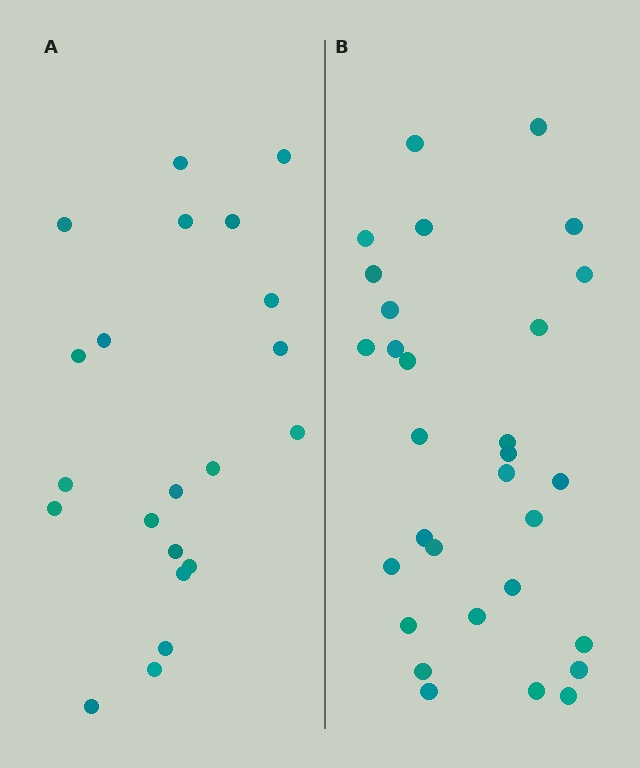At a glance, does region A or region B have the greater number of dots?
Region B (the right region) has more dots.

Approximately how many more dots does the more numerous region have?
Region B has roughly 8 or so more dots than region A.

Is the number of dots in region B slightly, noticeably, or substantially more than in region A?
Region B has noticeably more, but not dramatically so. The ratio is roughly 1.4 to 1.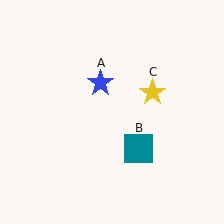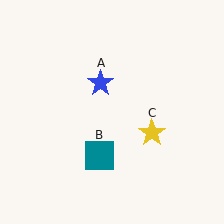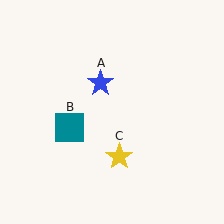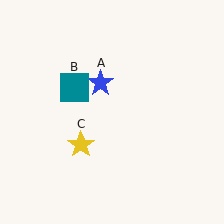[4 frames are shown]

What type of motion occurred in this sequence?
The teal square (object B), yellow star (object C) rotated clockwise around the center of the scene.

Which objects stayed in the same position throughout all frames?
Blue star (object A) remained stationary.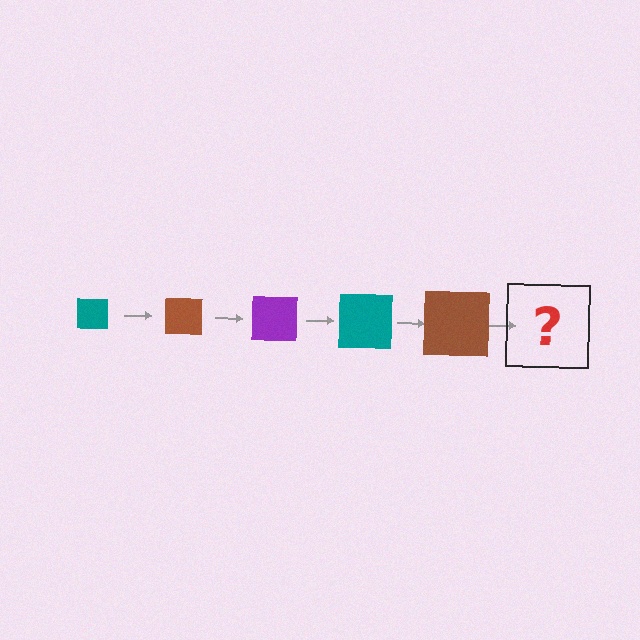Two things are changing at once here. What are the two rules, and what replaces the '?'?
The two rules are that the square grows larger each step and the color cycles through teal, brown, and purple. The '?' should be a purple square, larger than the previous one.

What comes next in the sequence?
The next element should be a purple square, larger than the previous one.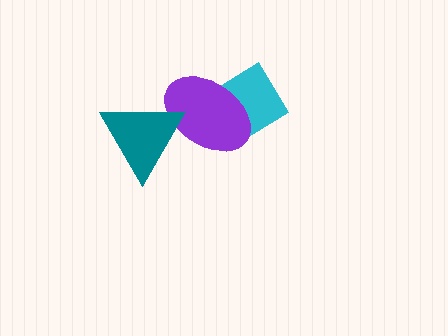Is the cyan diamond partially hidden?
Yes, it is partially covered by another shape.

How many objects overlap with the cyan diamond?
1 object overlaps with the cyan diamond.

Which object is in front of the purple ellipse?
The teal triangle is in front of the purple ellipse.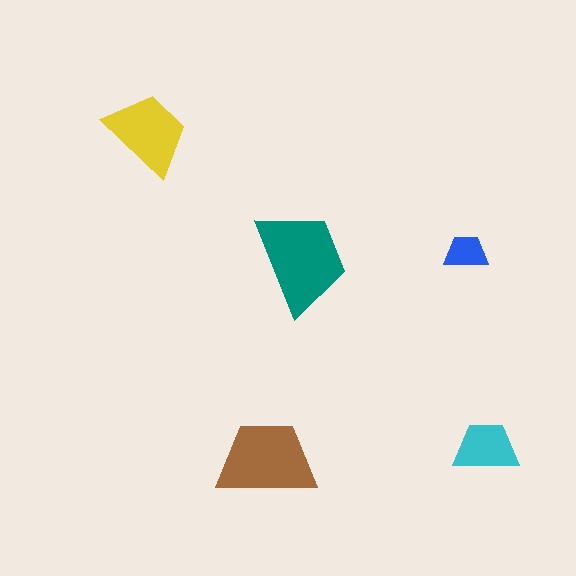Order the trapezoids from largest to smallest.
the teal one, the brown one, the yellow one, the cyan one, the blue one.